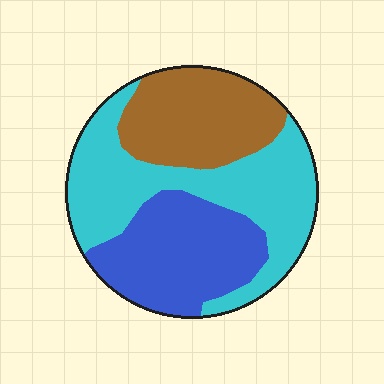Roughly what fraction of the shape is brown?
Brown takes up about one quarter (1/4) of the shape.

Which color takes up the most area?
Cyan, at roughly 45%.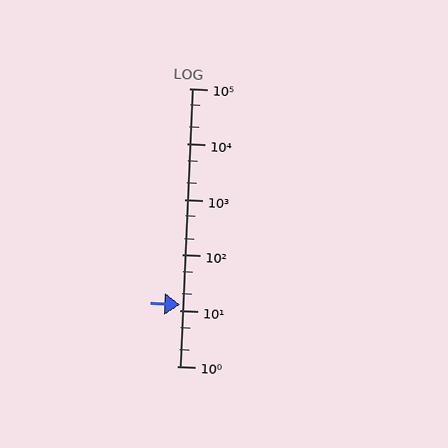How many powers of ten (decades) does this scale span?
The scale spans 5 decades, from 1 to 100000.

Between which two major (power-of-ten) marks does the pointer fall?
The pointer is between 10 and 100.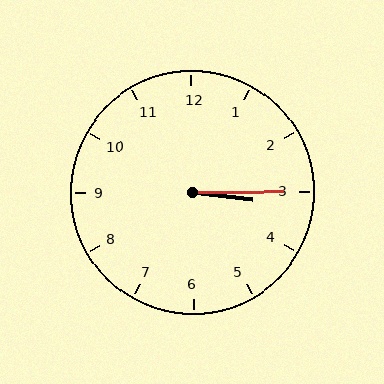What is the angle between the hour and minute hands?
Approximately 8 degrees.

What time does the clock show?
3:15.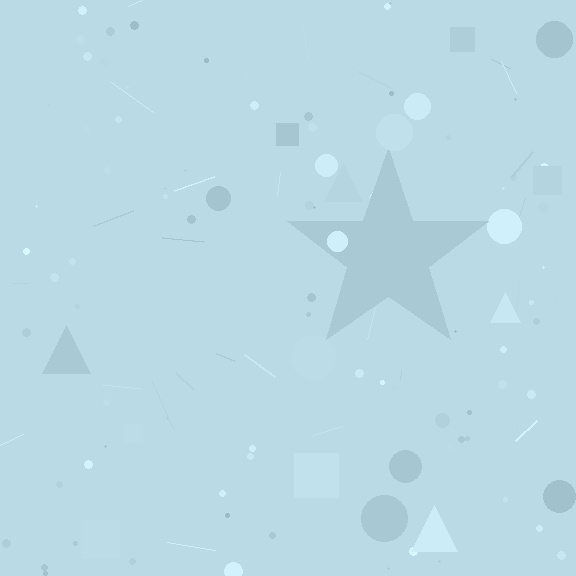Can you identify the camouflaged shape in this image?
The camouflaged shape is a star.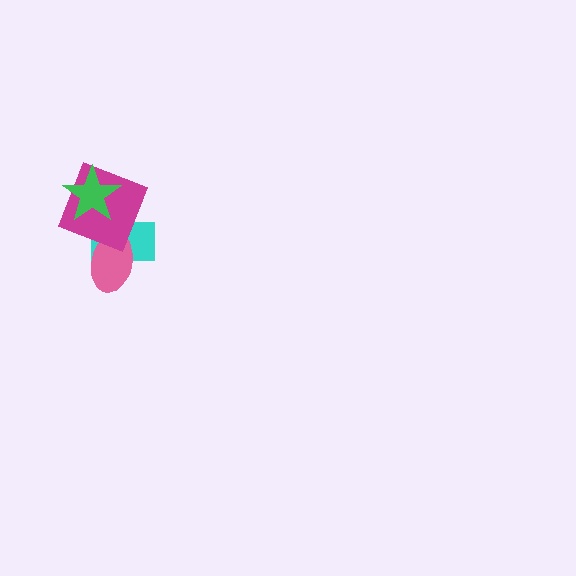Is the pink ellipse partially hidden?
Yes, it is partially covered by another shape.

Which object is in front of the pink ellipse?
The magenta diamond is in front of the pink ellipse.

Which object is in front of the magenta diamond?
The green star is in front of the magenta diamond.